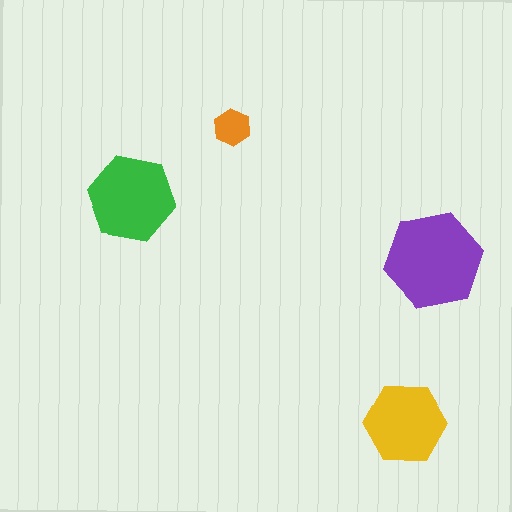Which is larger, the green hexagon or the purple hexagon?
The purple one.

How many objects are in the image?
There are 4 objects in the image.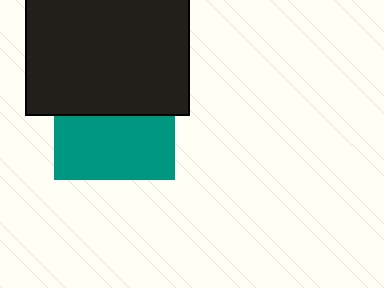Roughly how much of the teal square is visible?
About half of it is visible (roughly 52%).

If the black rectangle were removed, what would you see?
You would see the complete teal square.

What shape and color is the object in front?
The object in front is a black rectangle.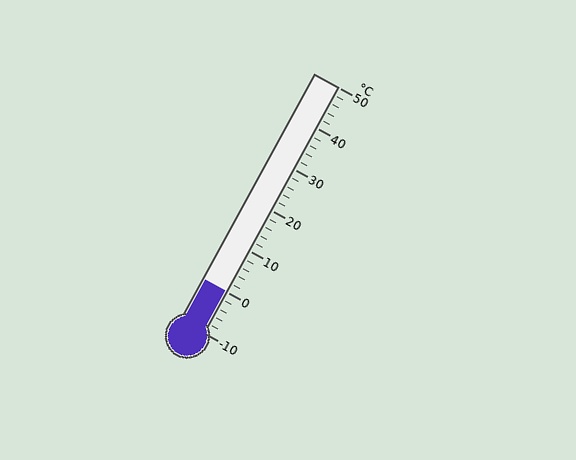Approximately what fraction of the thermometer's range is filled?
The thermometer is filled to approximately 15% of its range.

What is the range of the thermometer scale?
The thermometer scale ranges from -10°C to 50°C.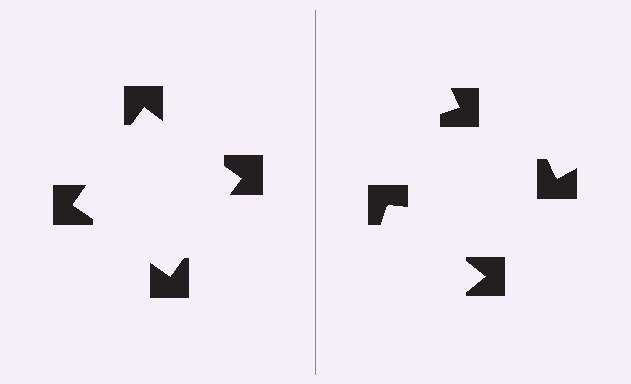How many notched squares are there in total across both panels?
8 — 4 on each side.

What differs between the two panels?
The notched squares are positioned identically on both sides; only the wedge orientations differ. On the left they align to a square; on the right they are misaligned.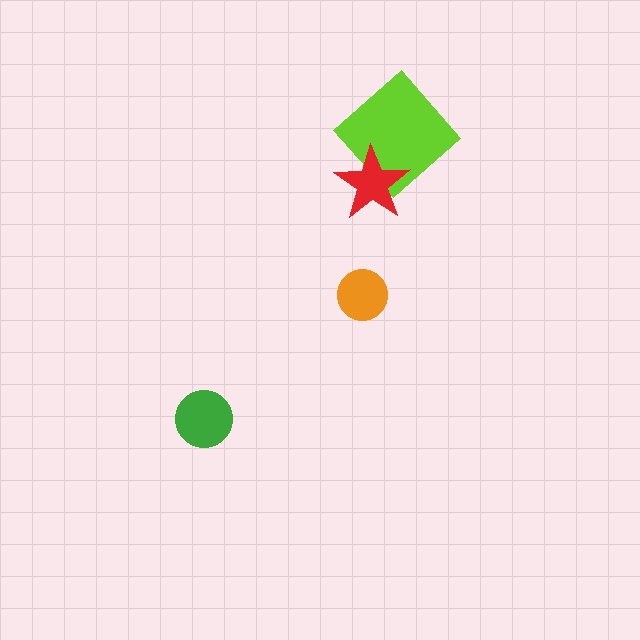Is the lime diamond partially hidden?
Yes, it is partially covered by another shape.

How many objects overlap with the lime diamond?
1 object overlaps with the lime diamond.